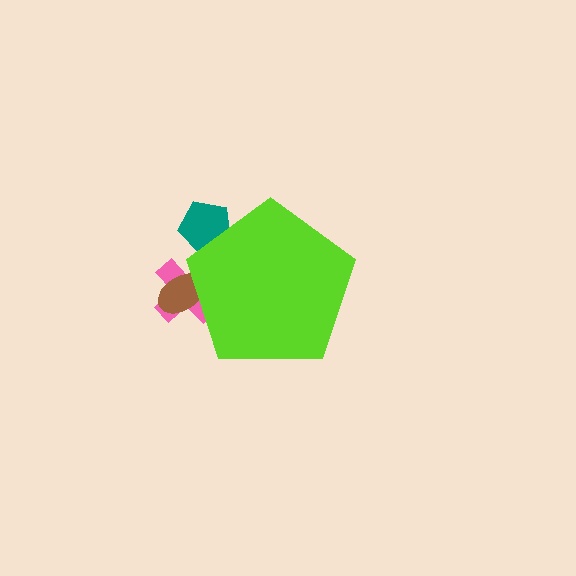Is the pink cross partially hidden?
Yes, the pink cross is partially hidden behind the lime pentagon.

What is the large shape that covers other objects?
A lime pentagon.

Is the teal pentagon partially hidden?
Yes, the teal pentagon is partially hidden behind the lime pentagon.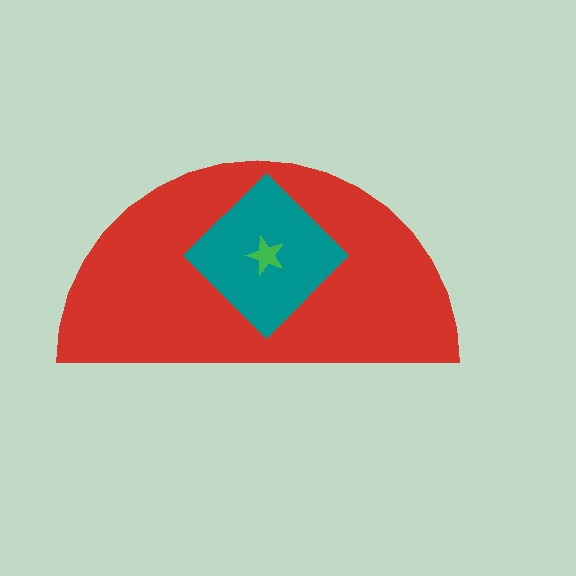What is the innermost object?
The green star.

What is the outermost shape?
The red semicircle.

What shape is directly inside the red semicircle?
The teal diamond.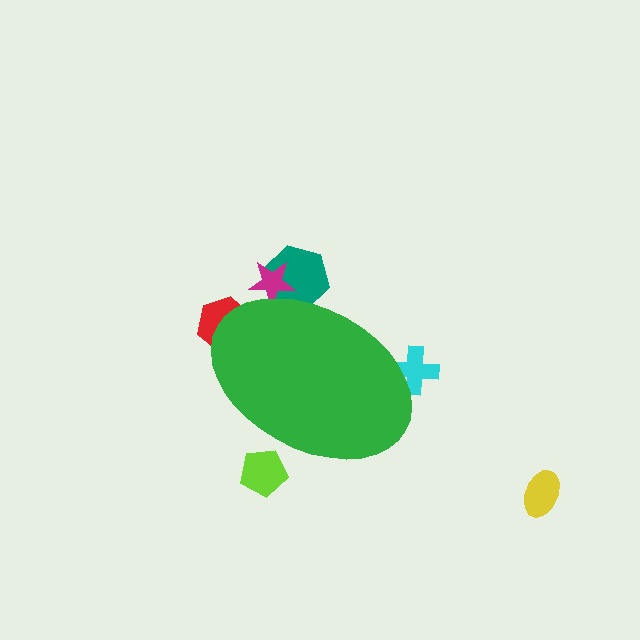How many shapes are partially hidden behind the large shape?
5 shapes are partially hidden.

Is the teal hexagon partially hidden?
Yes, the teal hexagon is partially hidden behind the green ellipse.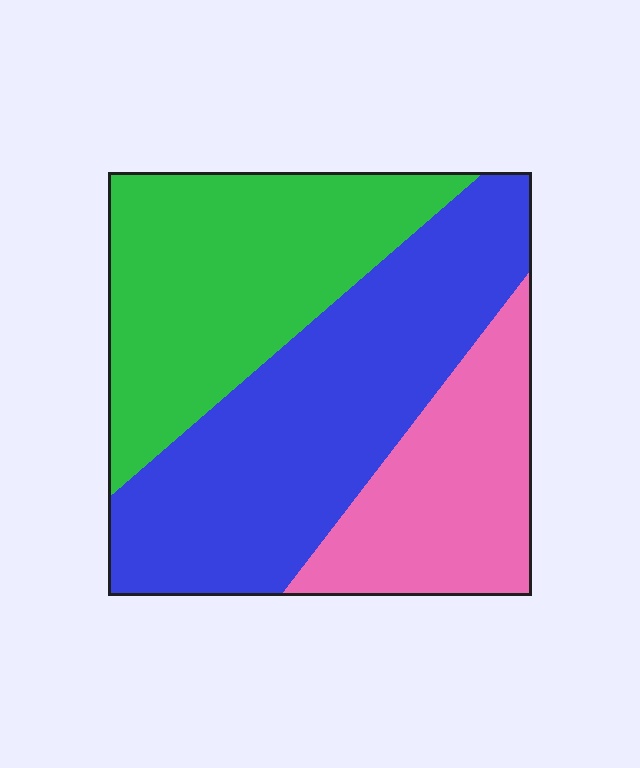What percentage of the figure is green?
Green takes up about one third (1/3) of the figure.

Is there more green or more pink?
Green.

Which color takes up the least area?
Pink, at roughly 25%.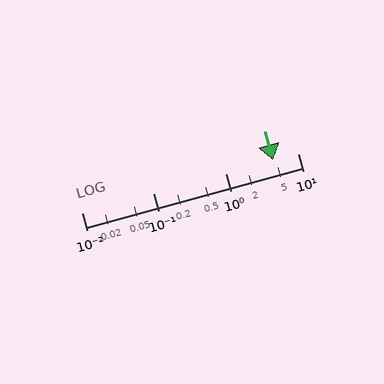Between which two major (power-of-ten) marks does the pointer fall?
The pointer is between 1 and 10.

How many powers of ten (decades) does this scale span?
The scale spans 3 decades, from 0.01 to 10.